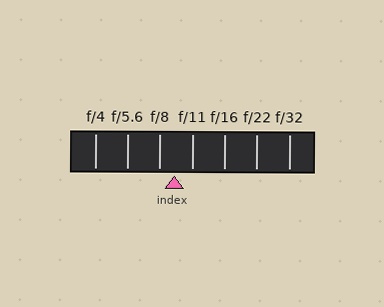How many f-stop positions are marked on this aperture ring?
There are 7 f-stop positions marked.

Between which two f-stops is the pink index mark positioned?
The index mark is between f/8 and f/11.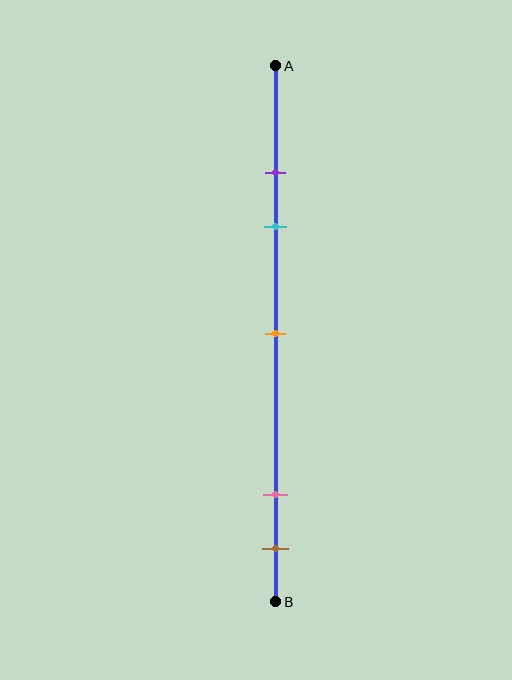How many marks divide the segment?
There are 5 marks dividing the segment.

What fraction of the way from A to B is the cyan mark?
The cyan mark is approximately 30% (0.3) of the way from A to B.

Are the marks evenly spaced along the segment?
No, the marks are not evenly spaced.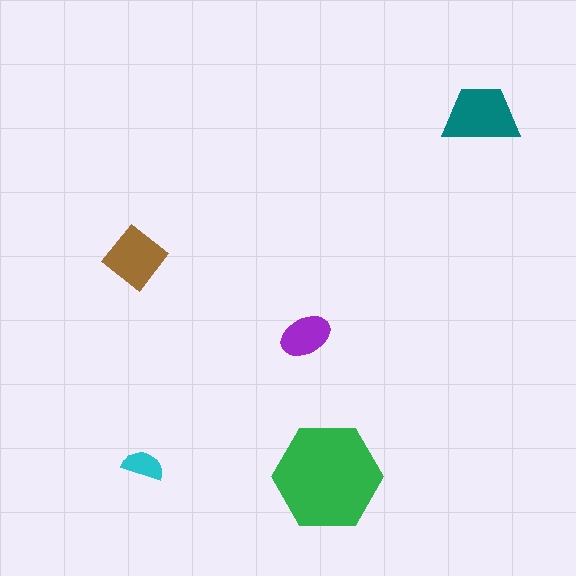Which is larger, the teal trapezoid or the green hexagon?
The green hexagon.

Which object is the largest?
The green hexagon.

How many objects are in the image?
There are 5 objects in the image.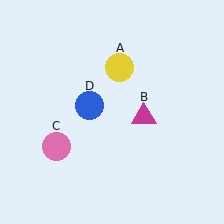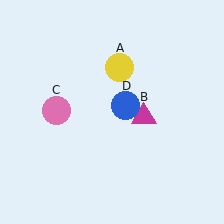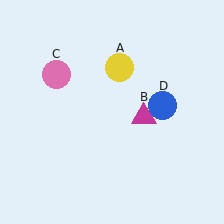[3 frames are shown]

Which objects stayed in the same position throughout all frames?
Yellow circle (object A) and magenta triangle (object B) remained stationary.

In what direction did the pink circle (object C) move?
The pink circle (object C) moved up.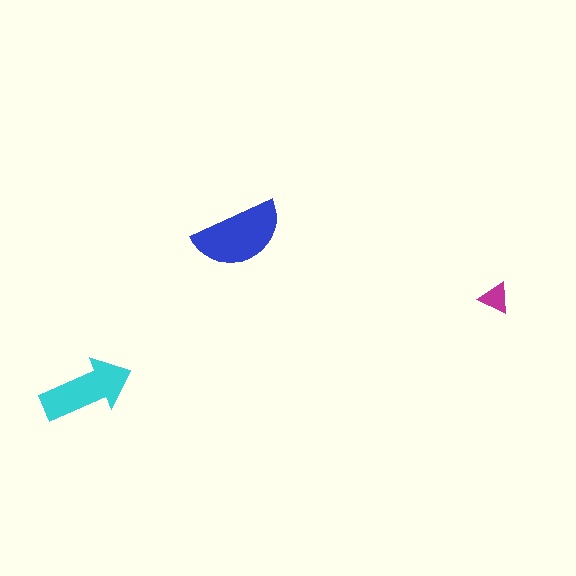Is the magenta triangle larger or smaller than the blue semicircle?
Smaller.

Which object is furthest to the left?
The cyan arrow is leftmost.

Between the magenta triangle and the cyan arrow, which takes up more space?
The cyan arrow.